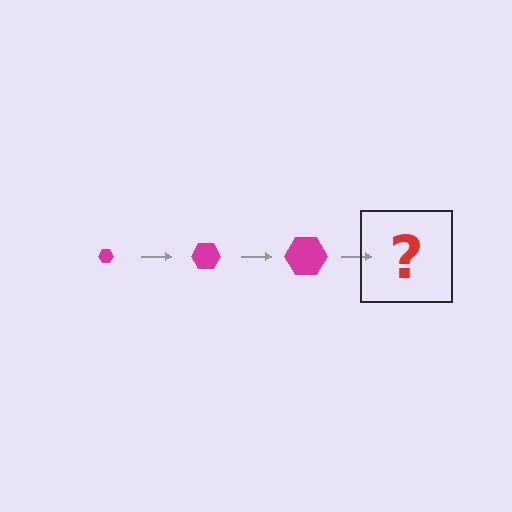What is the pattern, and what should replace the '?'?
The pattern is that the hexagon gets progressively larger each step. The '?' should be a magenta hexagon, larger than the previous one.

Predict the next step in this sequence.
The next step is a magenta hexagon, larger than the previous one.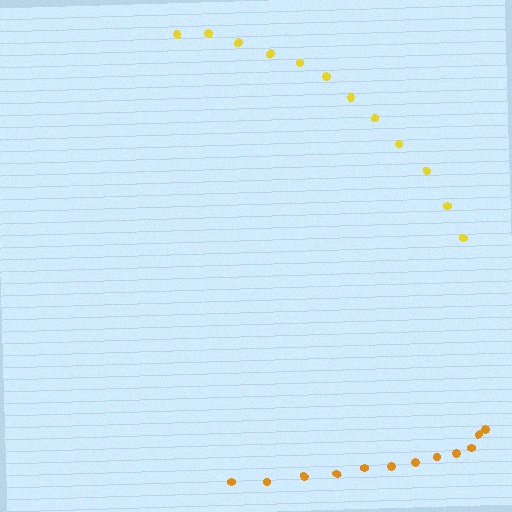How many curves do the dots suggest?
There are 2 distinct paths.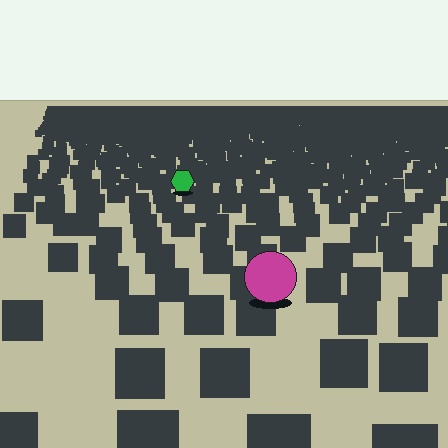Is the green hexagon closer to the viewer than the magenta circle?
No. The magenta circle is closer — you can tell from the texture gradient: the ground texture is coarser near it.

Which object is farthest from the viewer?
The green hexagon is farthest from the viewer. It appears smaller and the ground texture around it is denser.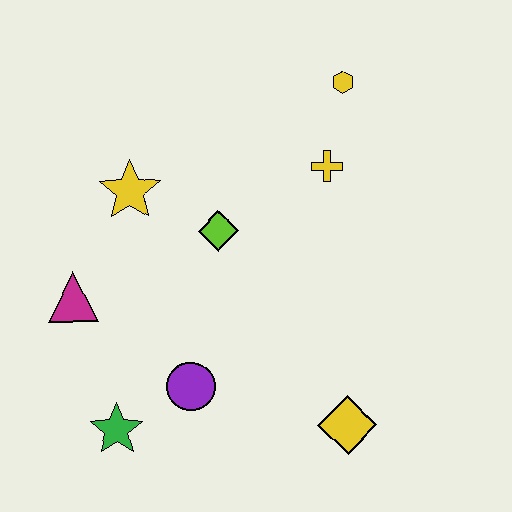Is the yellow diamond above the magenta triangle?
No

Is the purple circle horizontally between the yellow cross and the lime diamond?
No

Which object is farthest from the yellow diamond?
The yellow hexagon is farthest from the yellow diamond.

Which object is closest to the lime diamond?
The yellow star is closest to the lime diamond.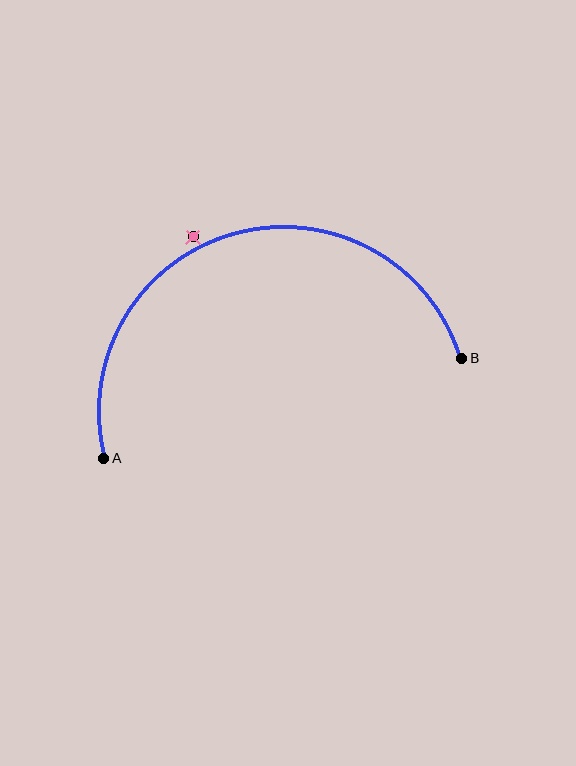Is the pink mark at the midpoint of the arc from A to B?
No — the pink mark does not lie on the arc at all. It sits slightly outside the curve.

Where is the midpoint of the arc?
The arc midpoint is the point on the curve farthest from the straight line joining A and B. It sits above that line.